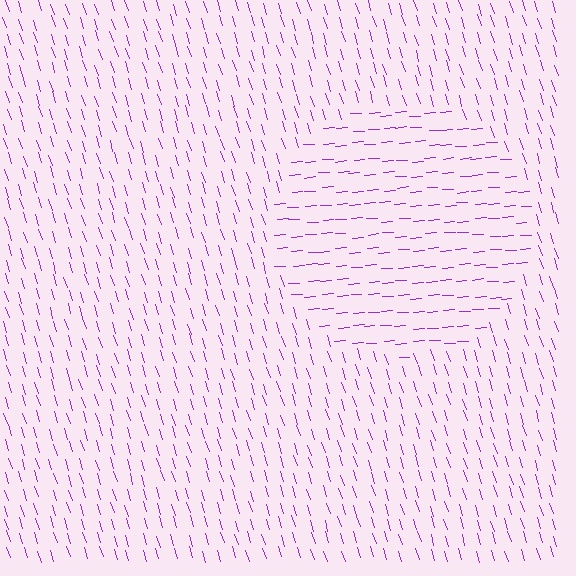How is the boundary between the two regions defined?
The boundary is defined purely by a change in line orientation (approximately 76 degrees difference). All lines are the same color and thickness.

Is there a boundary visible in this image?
Yes, there is a texture boundary formed by a change in line orientation.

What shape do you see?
I see a circle.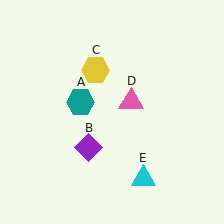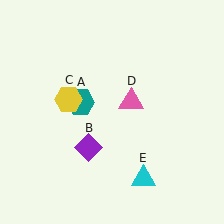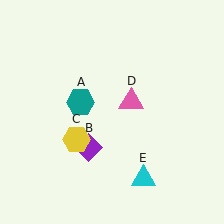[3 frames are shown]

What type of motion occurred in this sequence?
The yellow hexagon (object C) rotated counterclockwise around the center of the scene.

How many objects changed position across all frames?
1 object changed position: yellow hexagon (object C).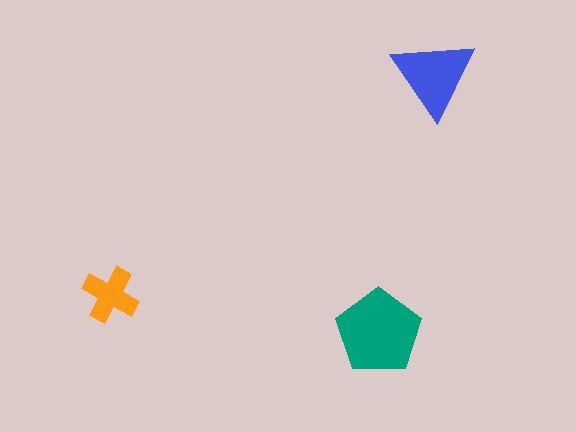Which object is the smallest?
The orange cross.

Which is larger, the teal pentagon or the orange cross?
The teal pentagon.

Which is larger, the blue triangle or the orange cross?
The blue triangle.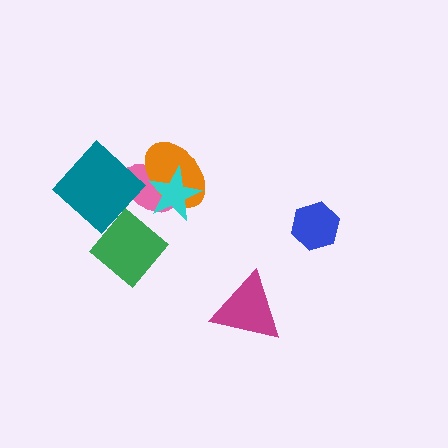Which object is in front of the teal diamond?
The green diamond is in front of the teal diamond.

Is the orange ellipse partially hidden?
Yes, it is partially covered by another shape.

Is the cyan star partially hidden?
No, no other shape covers it.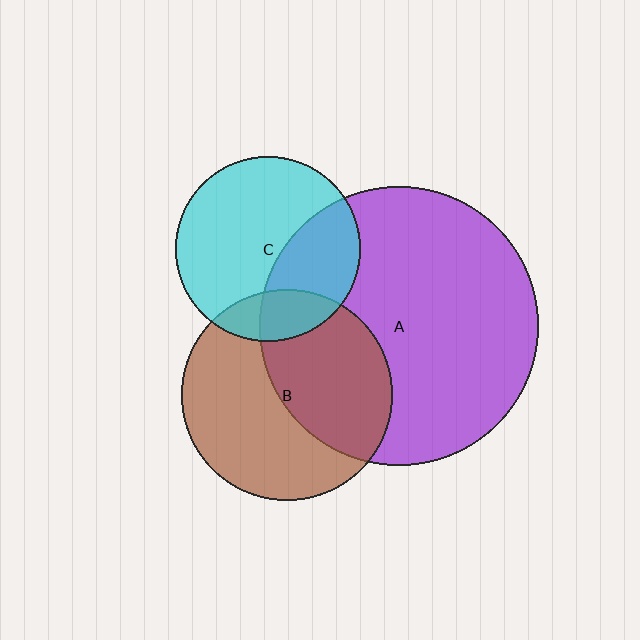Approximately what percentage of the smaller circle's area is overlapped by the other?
Approximately 35%.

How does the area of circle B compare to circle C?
Approximately 1.3 times.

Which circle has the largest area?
Circle A (purple).